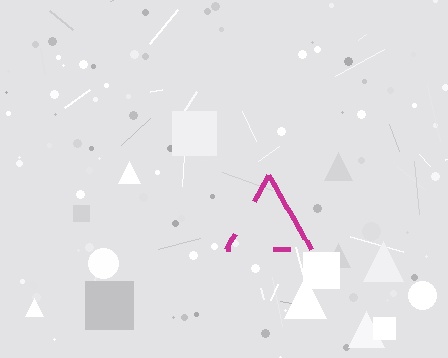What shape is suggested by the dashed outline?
The dashed outline suggests a triangle.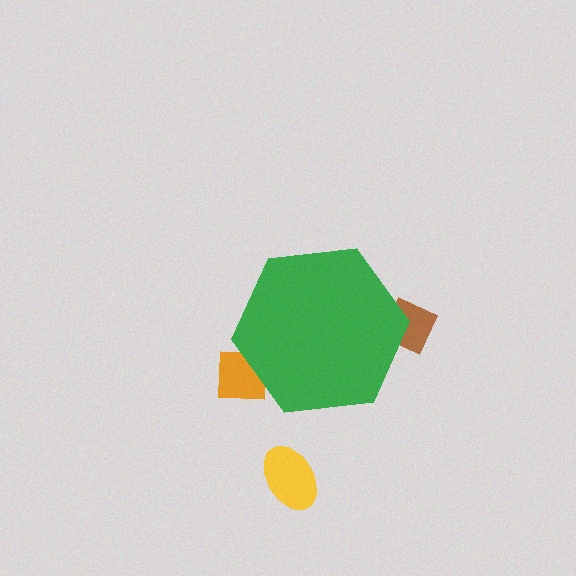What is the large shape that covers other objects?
A green hexagon.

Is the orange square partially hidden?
Yes, the orange square is partially hidden behind the green hexagon.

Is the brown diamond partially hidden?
Yes, the brown diamond is partially hidden behind the green hexagon.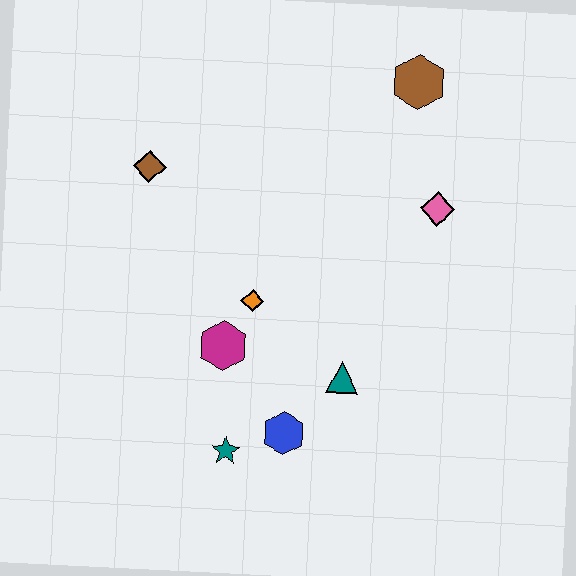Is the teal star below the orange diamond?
Yes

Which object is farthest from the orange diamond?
The brown hexagon is farthest from the orange diamond.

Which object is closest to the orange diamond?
The magenta hexagon is closest to the orange diamond.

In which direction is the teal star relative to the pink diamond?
The teal star is below the pink diamond.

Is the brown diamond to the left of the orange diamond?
Yes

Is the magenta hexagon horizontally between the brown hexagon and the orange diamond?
No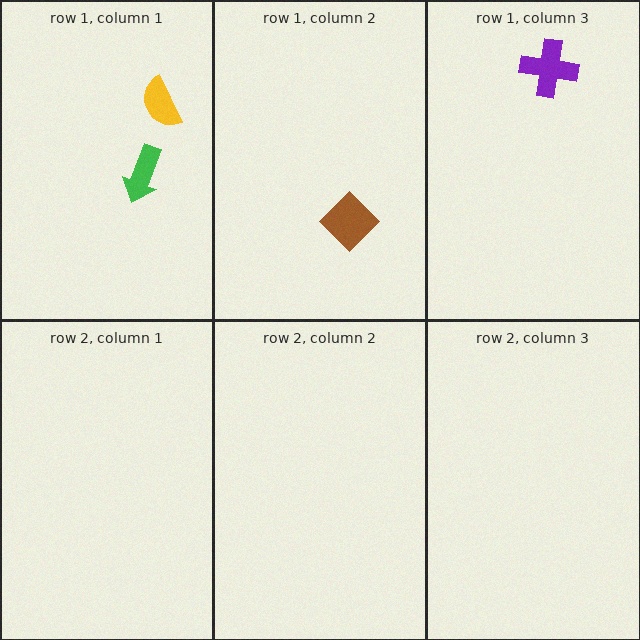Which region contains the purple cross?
The row 1, column 3 region.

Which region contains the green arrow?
The row 1, column 1 region.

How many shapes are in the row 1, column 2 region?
1.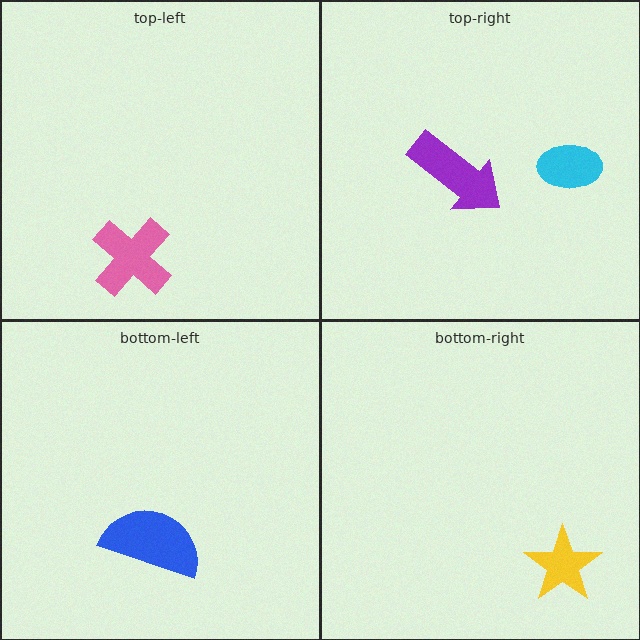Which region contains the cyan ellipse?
The top-right region.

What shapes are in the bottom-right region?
The yellow star.